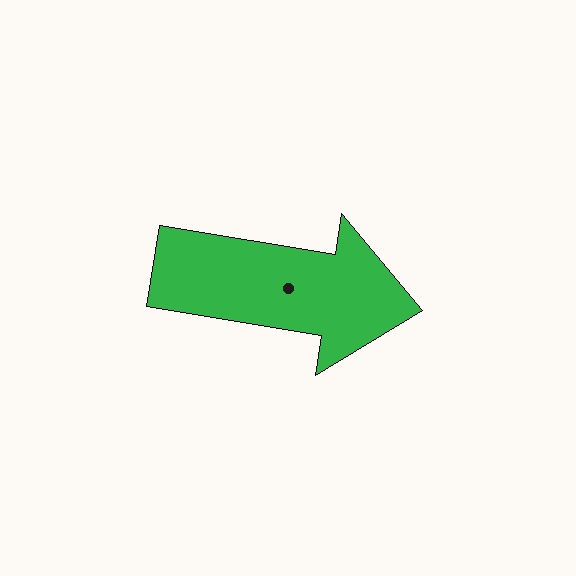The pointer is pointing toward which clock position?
Roughly 3 o'clock.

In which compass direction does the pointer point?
East.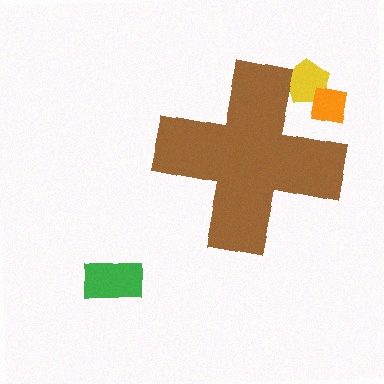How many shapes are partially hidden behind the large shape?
2 shapes are partially hidden.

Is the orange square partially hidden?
Yes, the orange square is partially hidden behind the brown cross.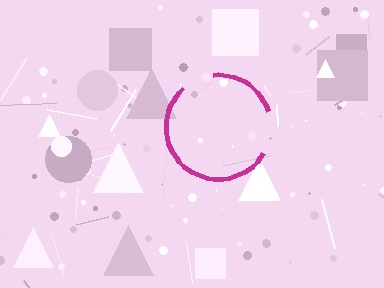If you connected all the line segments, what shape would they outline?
They would outline a circle.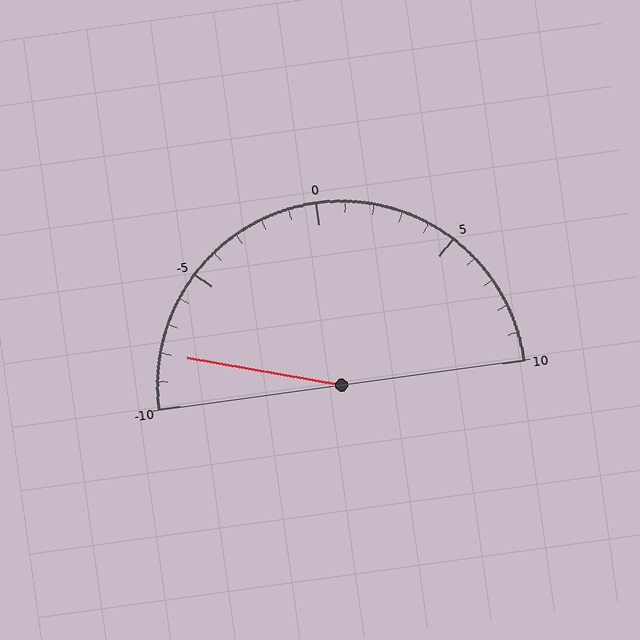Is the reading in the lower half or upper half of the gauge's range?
The reading is in the lower half of the range (-10 to 10).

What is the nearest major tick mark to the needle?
The nearest major tick mark is -10.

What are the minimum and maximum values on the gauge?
The gauge ranges from -10 to 10.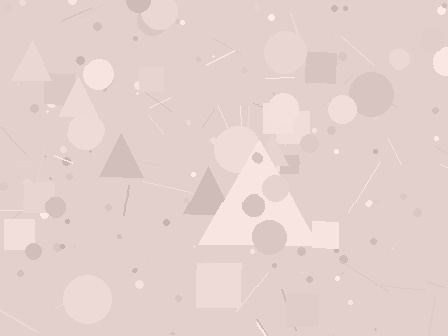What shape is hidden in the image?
A triangle is hidden in the image.